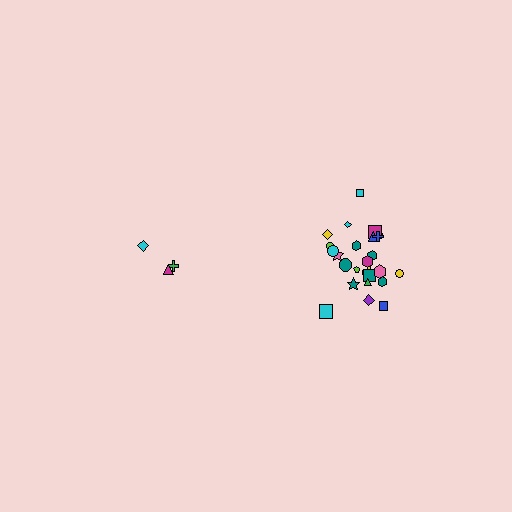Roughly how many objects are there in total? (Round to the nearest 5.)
Roughly 30 objects in total.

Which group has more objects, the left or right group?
The right group.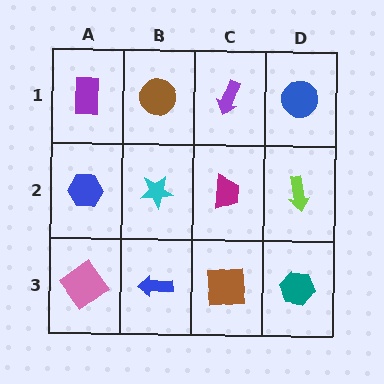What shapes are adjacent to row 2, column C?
A purple arrow (row 1, column C), a brown square (row 3, column C), a cyan star (row 2, column B), a lime arrow (row 2, column D).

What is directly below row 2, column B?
A blue arrow.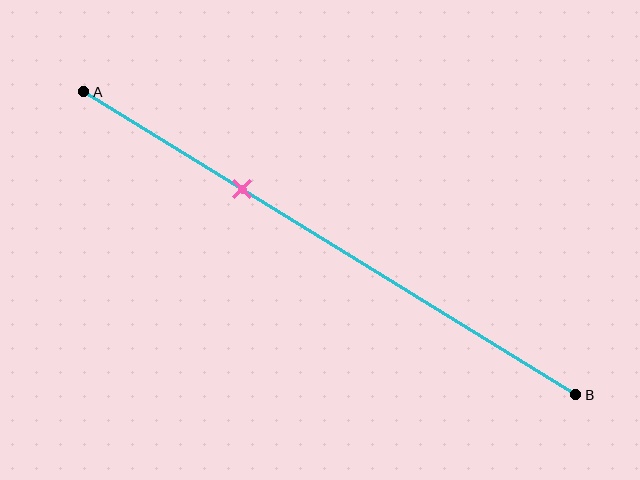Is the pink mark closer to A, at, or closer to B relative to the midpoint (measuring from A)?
The pink mark is closer to point A than the midpoint of segment AB.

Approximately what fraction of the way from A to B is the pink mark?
The pink mark is approximately 30% of the way from A to B.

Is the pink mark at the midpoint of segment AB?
No, the mark is at about 30% from A, not at the 50% midpoint.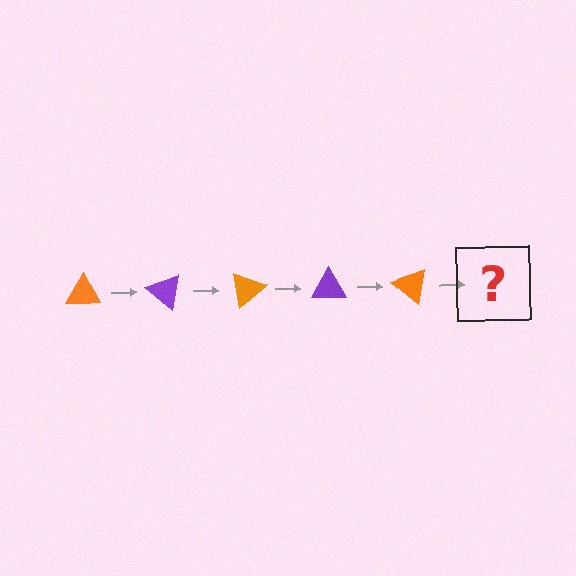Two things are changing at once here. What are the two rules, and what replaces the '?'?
The two rules are that it rotates 40 degrees each step and the color cycles through orange and purple. The '?' should be a purple triangle, rotated 200 degrees from the start.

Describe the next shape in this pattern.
It should be a purple triangle, rotated 200 degrees from the start.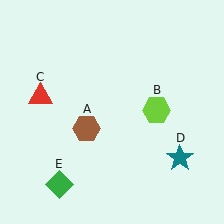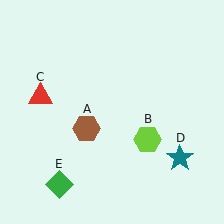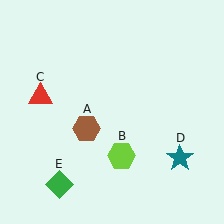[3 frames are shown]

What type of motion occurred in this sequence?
The lime hexagon (object B) rotated clockwise around the center of the scene.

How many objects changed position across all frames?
1 object changed position: lime hexagon (object B).